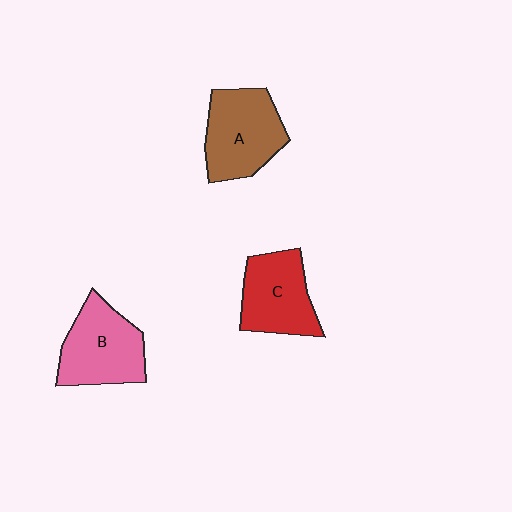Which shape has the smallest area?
Shape C (red).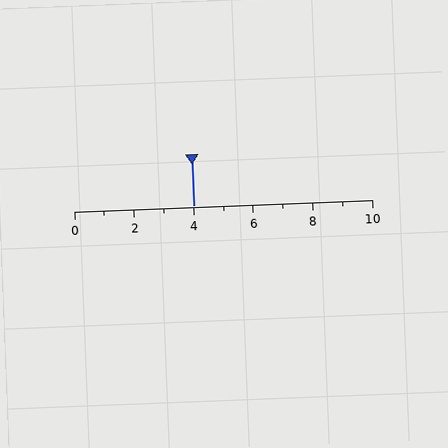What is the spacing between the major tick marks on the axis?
The major ticks are spaced 2 apart.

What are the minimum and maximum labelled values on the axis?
The axis runs from 0 to 10.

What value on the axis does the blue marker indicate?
The marker indicates approximately 4.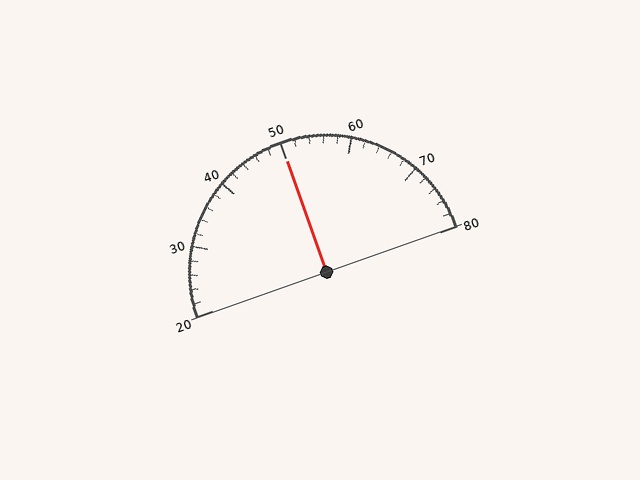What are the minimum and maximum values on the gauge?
The gauge ranges from 20 to 80.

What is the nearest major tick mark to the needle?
The nearest major tick mark is 50.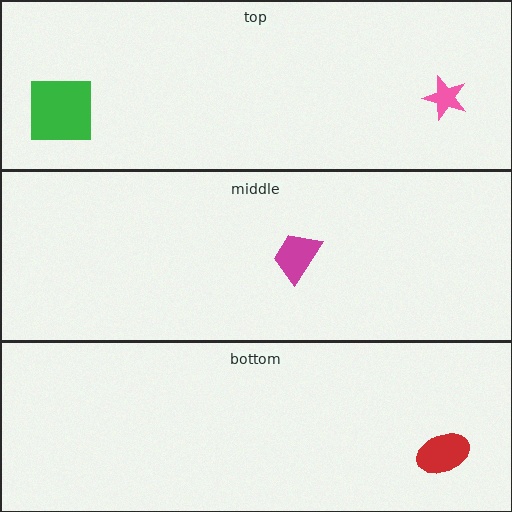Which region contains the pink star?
The top region.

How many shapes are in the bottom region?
1.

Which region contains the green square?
The top region.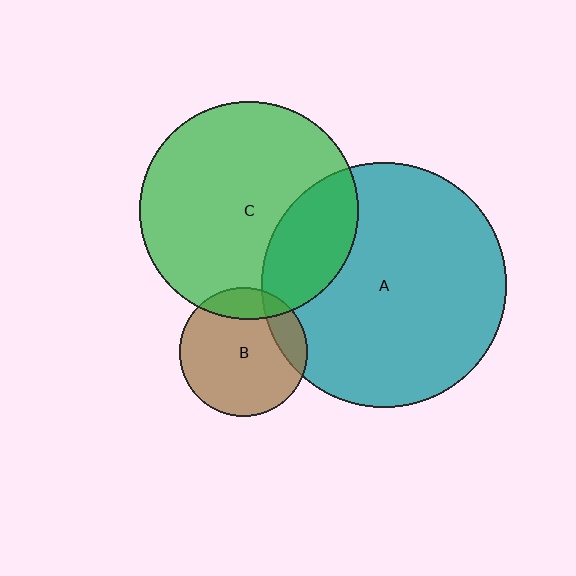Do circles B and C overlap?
Yes.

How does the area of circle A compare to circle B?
Approximately 3.6 times.